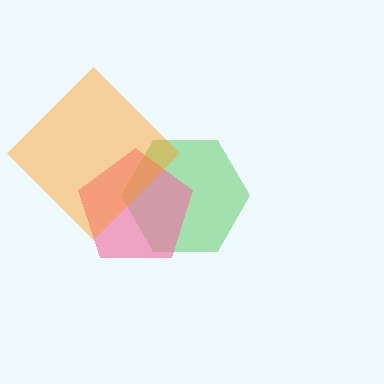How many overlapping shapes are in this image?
There are 3 overlapping shapes in the image.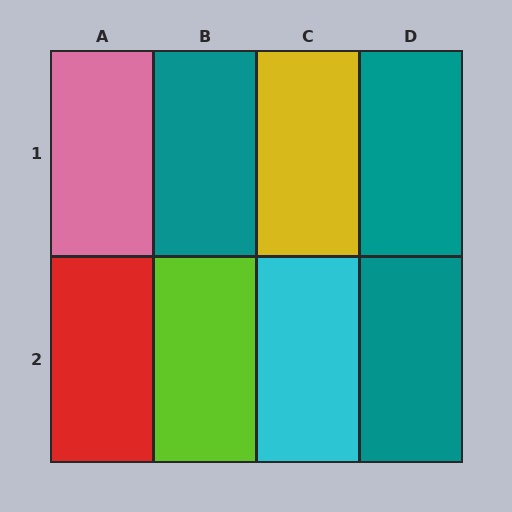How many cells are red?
1 cell is red.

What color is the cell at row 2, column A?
Red.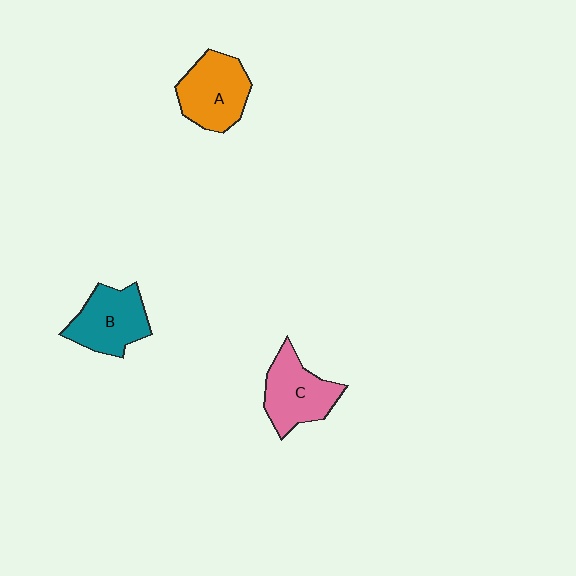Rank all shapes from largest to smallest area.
From largest to smallest: A (orange), C (pink), B (teal).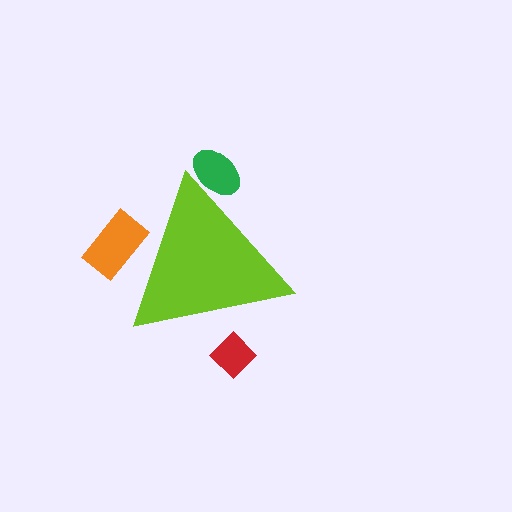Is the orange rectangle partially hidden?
Yes, the orange rectangle is partially hidden behind the lime triangle.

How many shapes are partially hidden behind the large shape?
3 shapes are partially hidden.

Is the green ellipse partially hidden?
Yes, the green ellipse is partially hidden behind the lime triangle.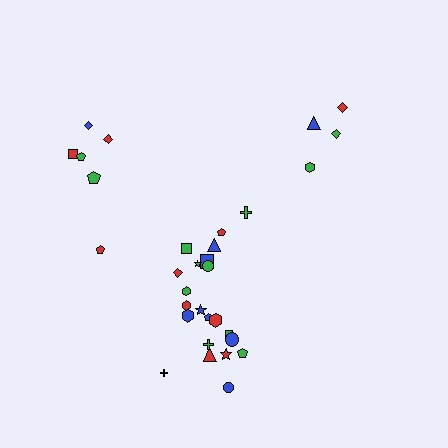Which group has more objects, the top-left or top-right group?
The top-left group.